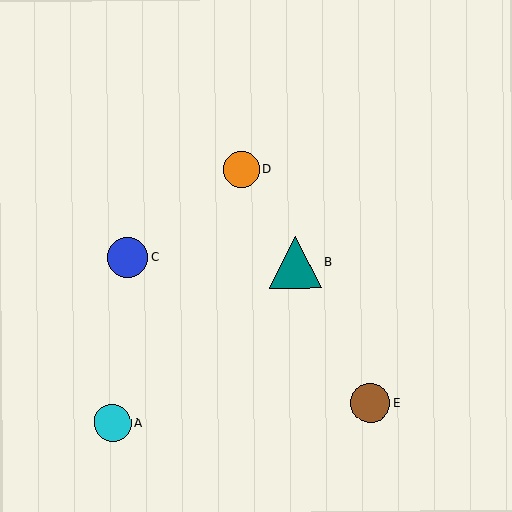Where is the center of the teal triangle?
The center of the teal triangle is at (295, 262).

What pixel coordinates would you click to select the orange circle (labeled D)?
Click at (242, 169) to select the orange circle D.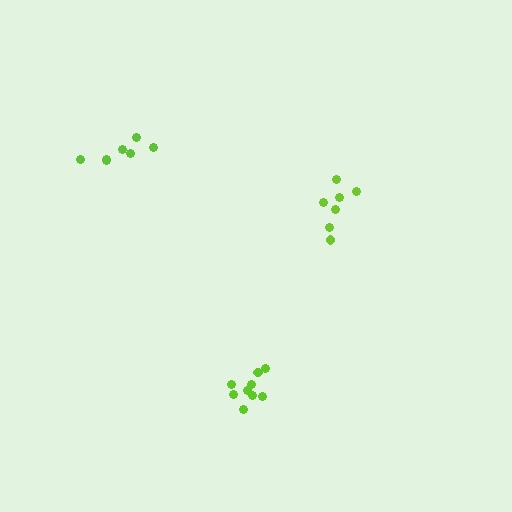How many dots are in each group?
Group 1: 7 dots, Group 2: 7 dots, Group 3: 9 dots (23 total).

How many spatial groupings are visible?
There are 3 spatial groupings.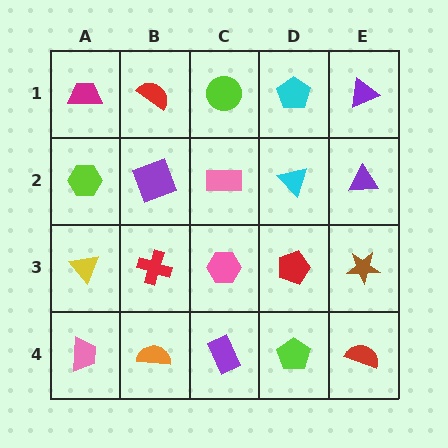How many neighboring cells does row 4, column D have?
3.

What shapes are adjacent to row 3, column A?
A lime hexagon (row 2, column A), a pink trapezoid (row 4, column A), a red cross (row 3, column B).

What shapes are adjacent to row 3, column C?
A pink rectangle (row 2, column C), a purple rectangle (row 4, column C), a red cross (row 3, column B), a red pentagon (row 3, column D).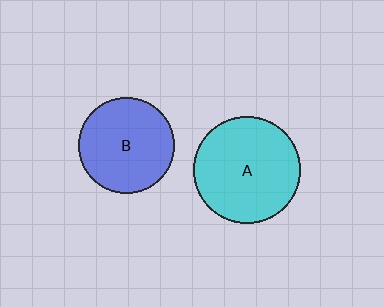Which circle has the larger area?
Circle A (cyan).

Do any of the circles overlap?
No, none of the circles overlap.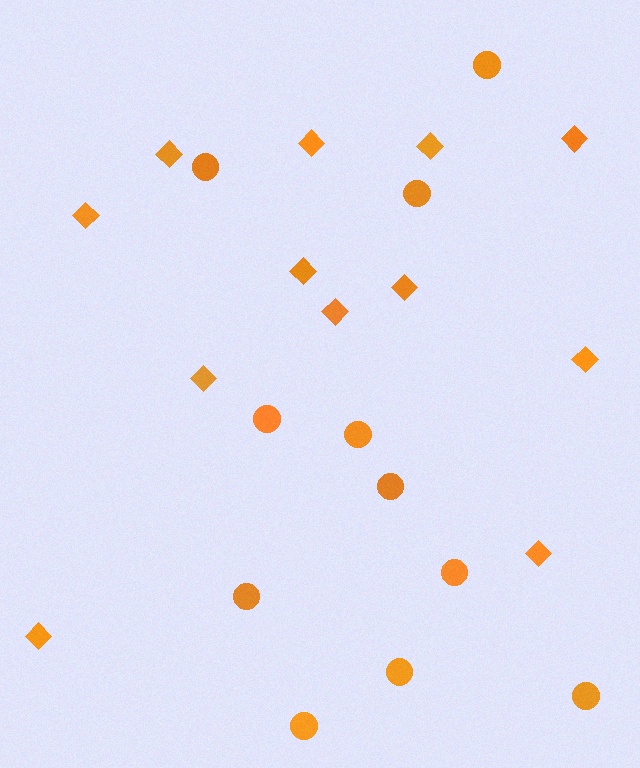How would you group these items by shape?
There are 2 groups: one group of circles (11) and one group of diamonds (12).